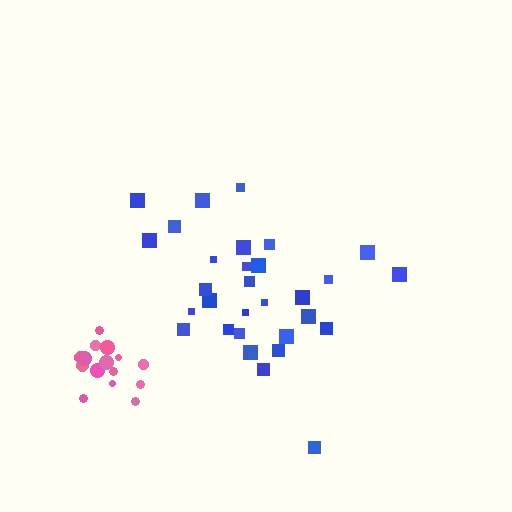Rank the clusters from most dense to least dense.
pink, blue.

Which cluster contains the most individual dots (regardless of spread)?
Blue (30).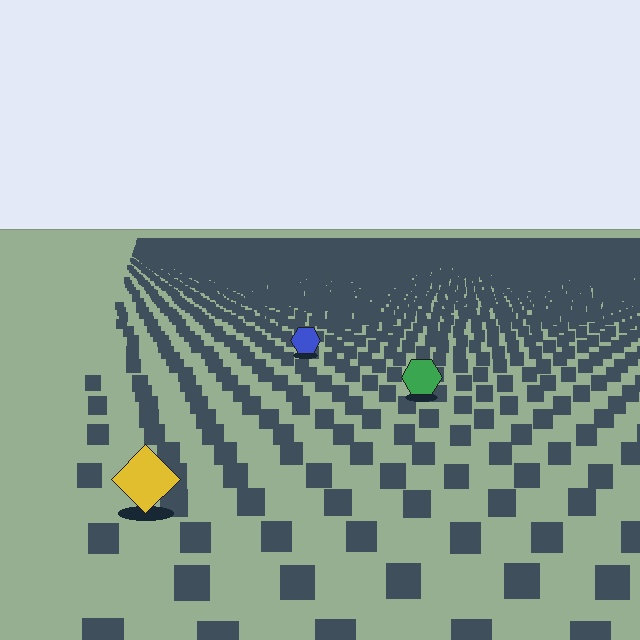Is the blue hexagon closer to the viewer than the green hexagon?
No. The green hexagon is closer — you can tell from the texture gradient: the ground texture is coarser near it.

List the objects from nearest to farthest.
From nearest to farthest: the yellow diamond, the green hexagon, the blue hexagon.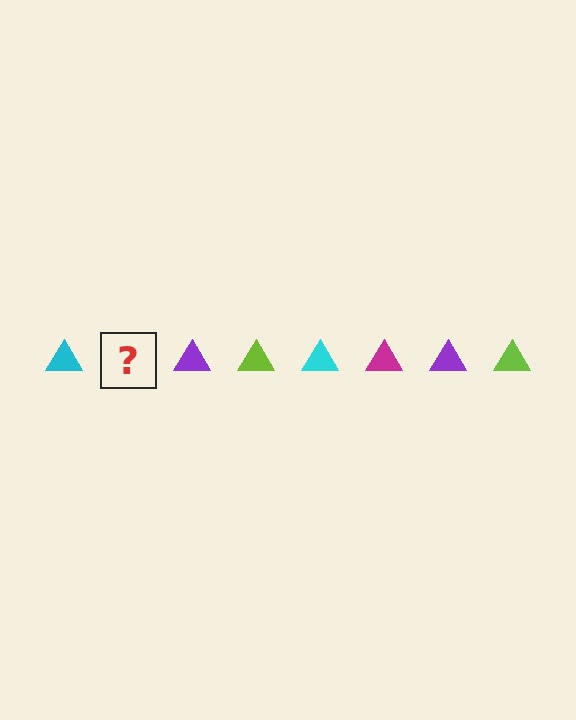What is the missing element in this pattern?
The missing element is a magenta triangle.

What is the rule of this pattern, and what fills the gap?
The rule is that the pattern cycles through cyan, magenta, purple, lime triangles. The gap should be filled with a magenta triangle.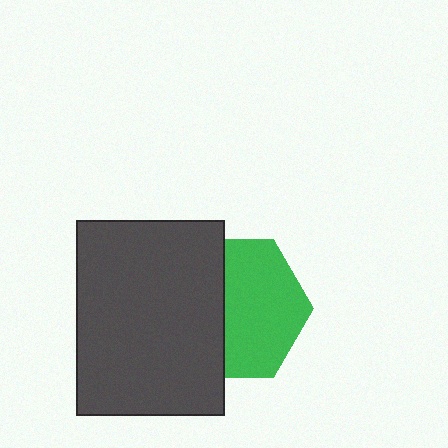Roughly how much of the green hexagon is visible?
About half of it is visible (roughly 57%).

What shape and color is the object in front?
The object in front is a dark gray rectangle.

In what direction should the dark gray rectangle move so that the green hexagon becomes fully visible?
The dark gray rectangle should move left. That is the shortest direction to clear the overlap and leave the green hexagon fully visible.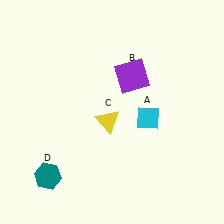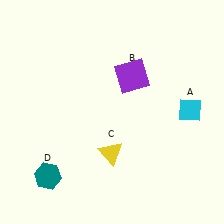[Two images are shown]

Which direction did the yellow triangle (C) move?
The yellow triangle (C) moved down.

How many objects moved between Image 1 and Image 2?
2 objects moved between the two images.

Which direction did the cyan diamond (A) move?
The cyan diamond (A) moved right.